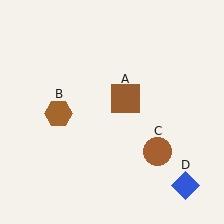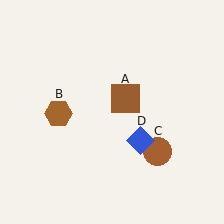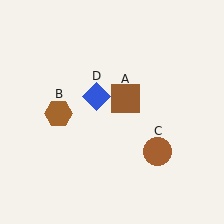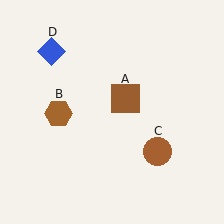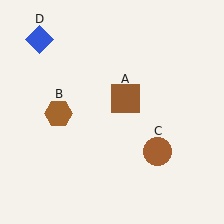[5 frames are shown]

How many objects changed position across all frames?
1 object changed position: blue diamond (object D).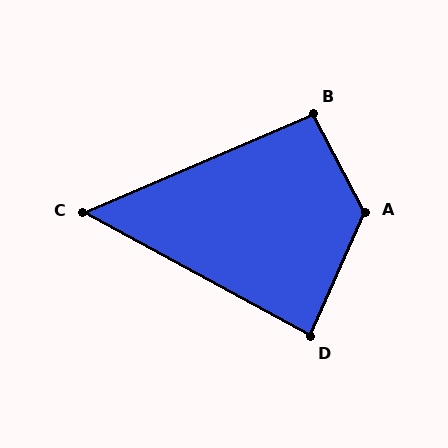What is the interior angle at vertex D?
Approximately 85 degrees (approximately right).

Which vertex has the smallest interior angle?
C, at approximately 52 degrees.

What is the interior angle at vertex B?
Approximately 95 degrees (approximately right).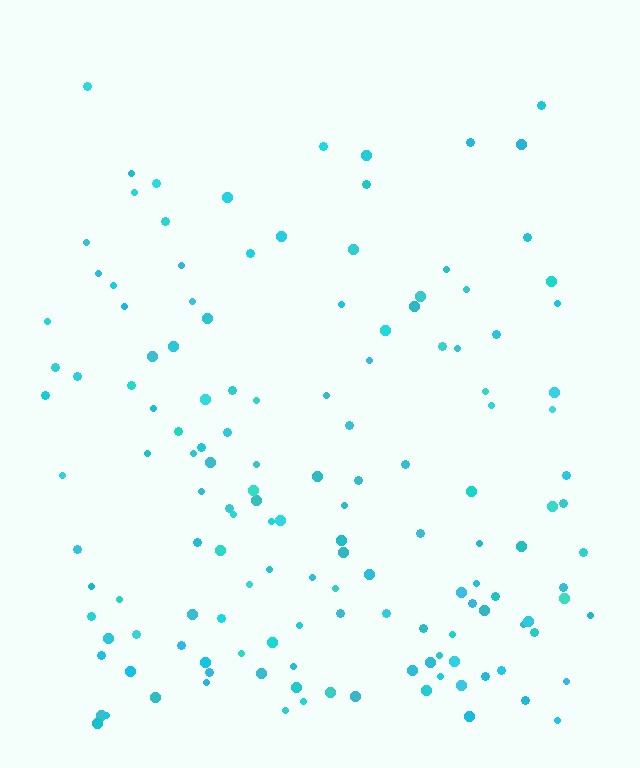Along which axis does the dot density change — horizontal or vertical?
Vertical.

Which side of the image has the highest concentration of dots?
The bottom.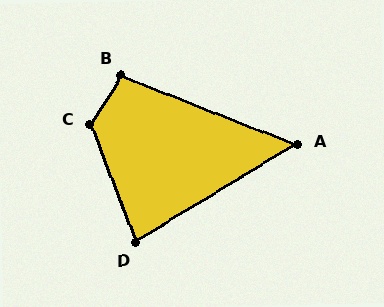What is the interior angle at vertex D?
Approximately 80 degrees (acute).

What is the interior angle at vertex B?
Approximately 100 degrees (obtuse).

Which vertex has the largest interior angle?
C, at approximately 127 degrees.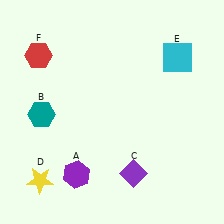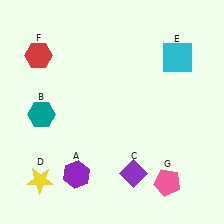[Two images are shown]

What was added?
A pink pentagon (G) was added in Image 2.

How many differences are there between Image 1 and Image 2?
There is 1 difference between the two images.